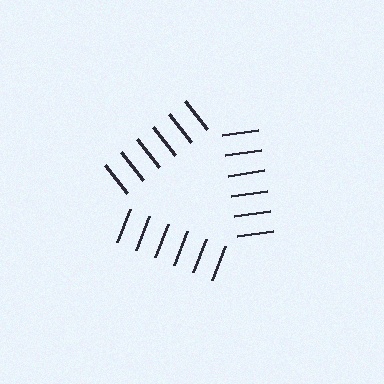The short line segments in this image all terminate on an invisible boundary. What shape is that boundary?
An illusory triangle — the line segments terminate on its edges but no continuous stroke is drawn.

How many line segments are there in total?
18 — 6 along each of the 3 edges.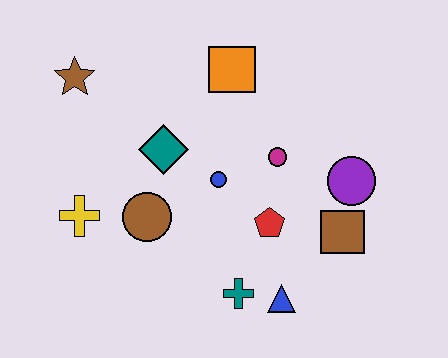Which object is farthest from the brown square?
The brown star is farthest from the brown square.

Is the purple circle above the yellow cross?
Yes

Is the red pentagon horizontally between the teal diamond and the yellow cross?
No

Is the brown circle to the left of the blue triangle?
Yes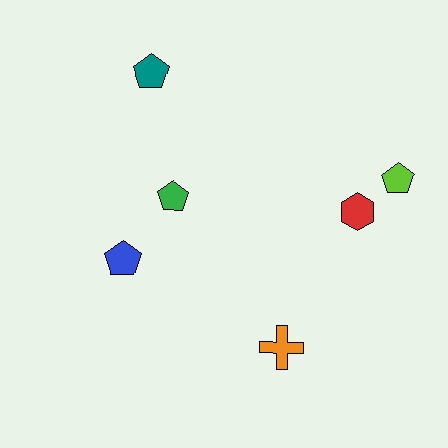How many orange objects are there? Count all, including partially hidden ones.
There is 1 orange object.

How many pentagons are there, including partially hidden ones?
There are 4 pentagons.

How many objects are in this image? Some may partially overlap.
There are 6 objects.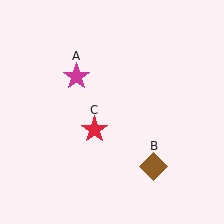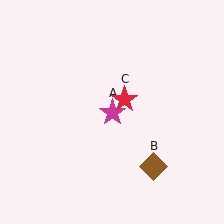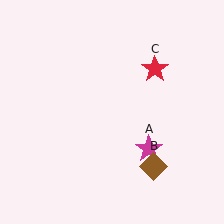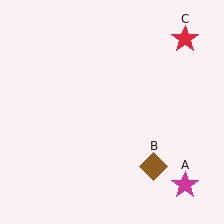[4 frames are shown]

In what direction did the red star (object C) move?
The red star (object C) moved up and to the right.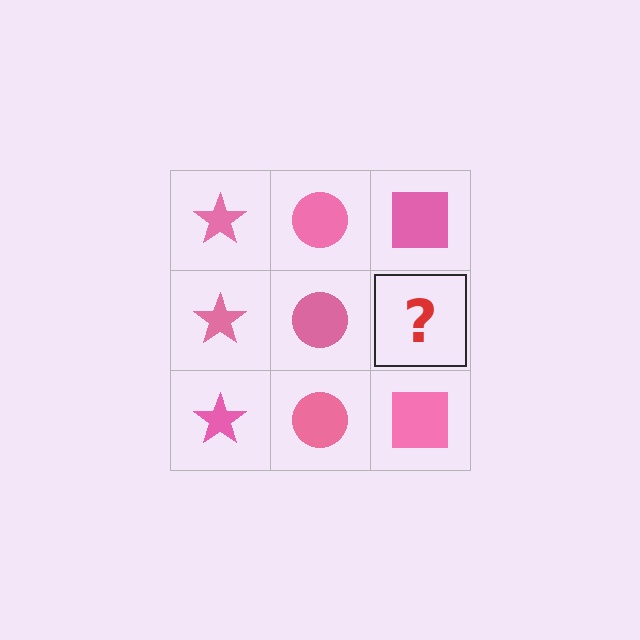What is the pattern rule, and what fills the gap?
The rule is that each column has a consistent shape. The gap should be filled with a pink square.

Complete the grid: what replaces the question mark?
The question mark should be replaced with a pink square.